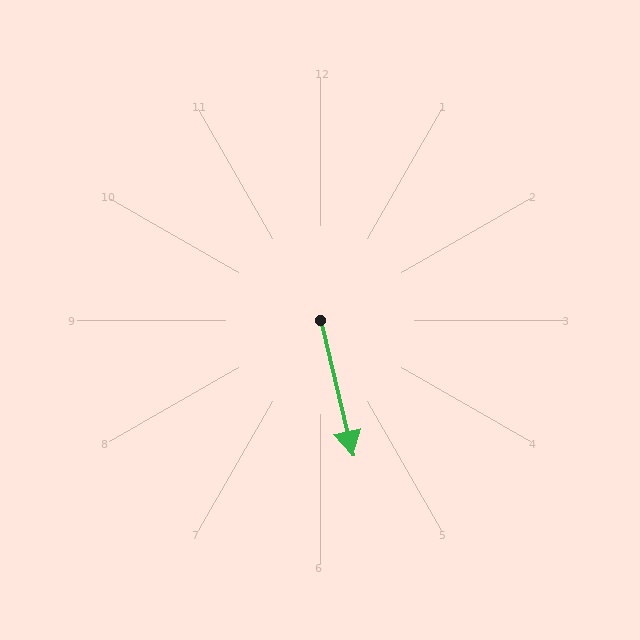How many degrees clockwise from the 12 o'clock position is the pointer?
Approximately 166 degrees.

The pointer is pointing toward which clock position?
Roughly 6 o'clock.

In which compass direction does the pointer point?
South.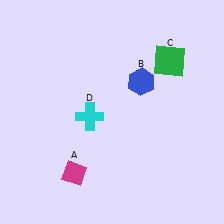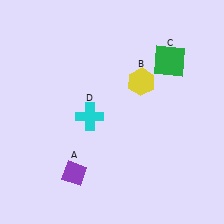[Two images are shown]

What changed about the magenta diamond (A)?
In Image 1, A is magenta. In Image 2, it changed to purple.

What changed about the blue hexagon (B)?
In Image 1, B is blue. In Image 2, it changed to yellow.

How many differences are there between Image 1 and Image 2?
There are 2 differences between the two images.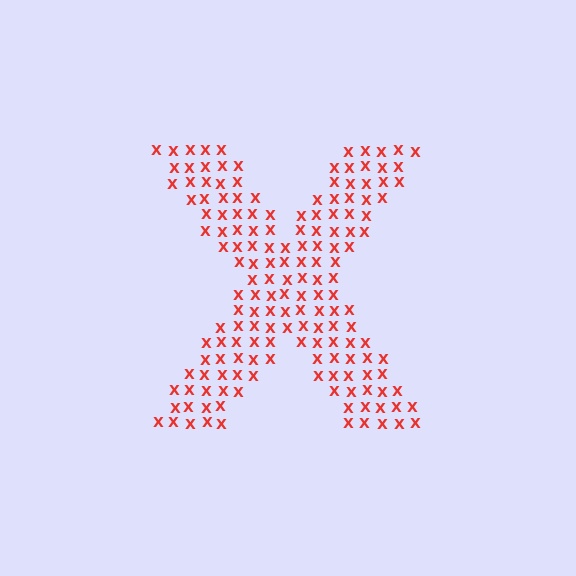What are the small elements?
The small elements are letter X's.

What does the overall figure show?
The overall figure shows the letter X.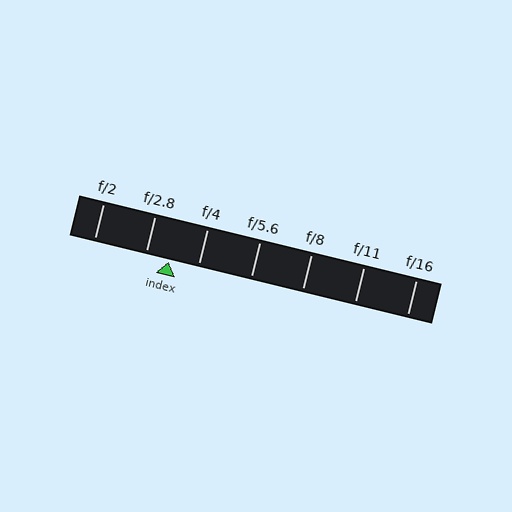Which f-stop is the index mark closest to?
The index mark is closest to f/2.8.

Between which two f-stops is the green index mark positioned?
The index mark is between f/2.8 and f/4.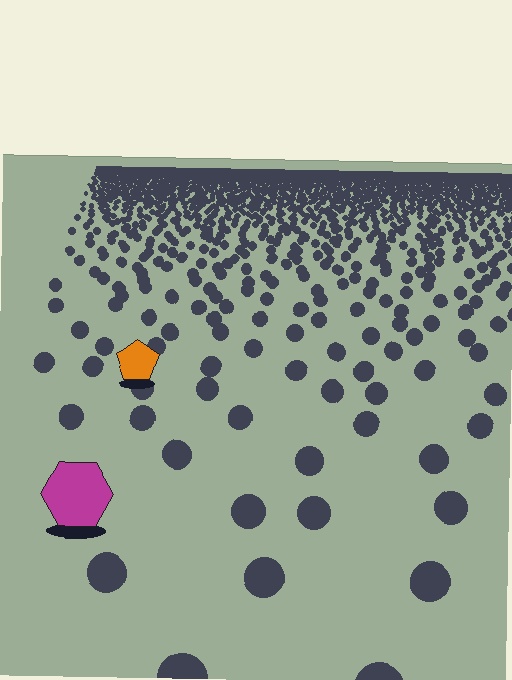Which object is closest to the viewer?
The magenta hexagon is closest. The texture marks near it are larger and more spread out.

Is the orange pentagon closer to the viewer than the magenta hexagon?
No. The magenta hexagon is closer — you can tell from the texture gradient: the ground texture is coarser near it.